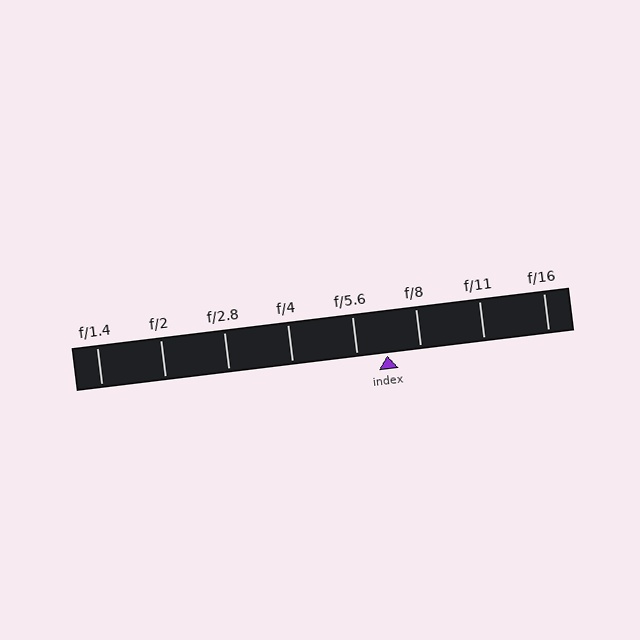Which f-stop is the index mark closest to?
The index mark is closest to f/5.6.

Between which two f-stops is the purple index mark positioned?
The index mark is between f/5.6 and f/8.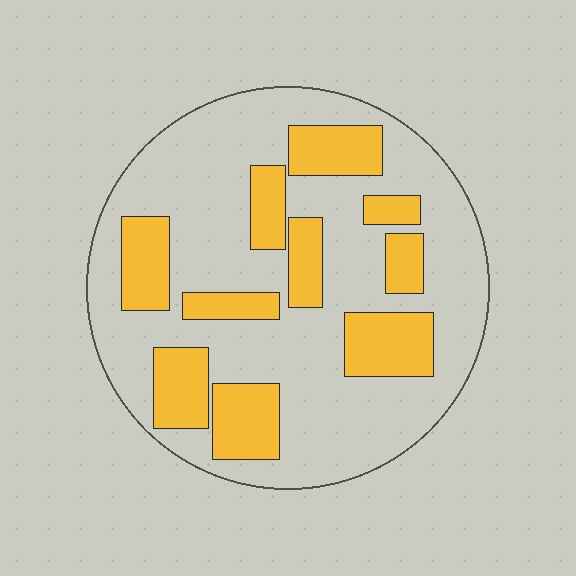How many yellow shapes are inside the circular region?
10.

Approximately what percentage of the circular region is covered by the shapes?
Approximately 30%.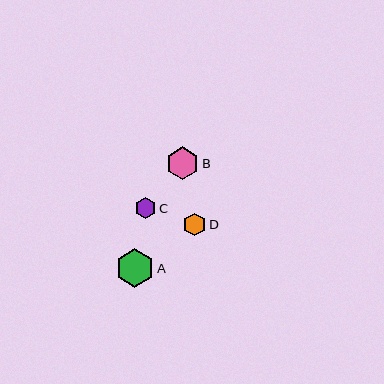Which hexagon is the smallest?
Hexagon C is the smallest with a size of approximately 21 pixels.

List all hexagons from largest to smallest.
From largest to smallest: A, B, D, C.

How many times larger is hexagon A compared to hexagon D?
Hexagon A is approximately 1.7 times the size of hexagon D.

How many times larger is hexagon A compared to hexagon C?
Hexagon A is approximately 1.8 times the size of hexagon C.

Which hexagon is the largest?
Hexagon A is the largest with a size of approximately 38 pixels.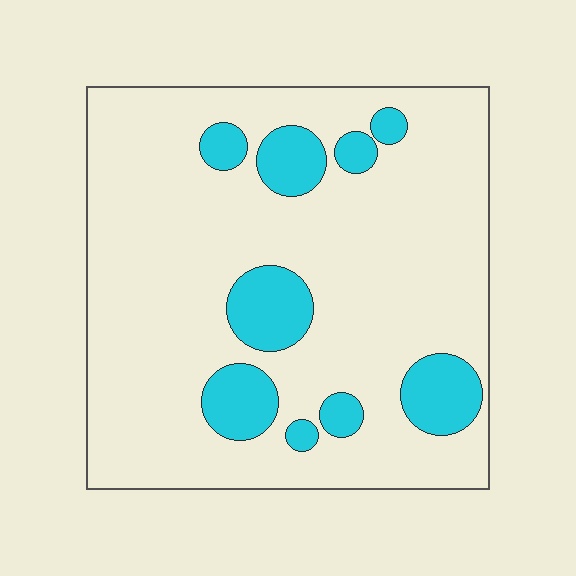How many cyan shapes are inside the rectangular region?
9.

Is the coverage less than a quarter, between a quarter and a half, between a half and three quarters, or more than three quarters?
Less than a quarter.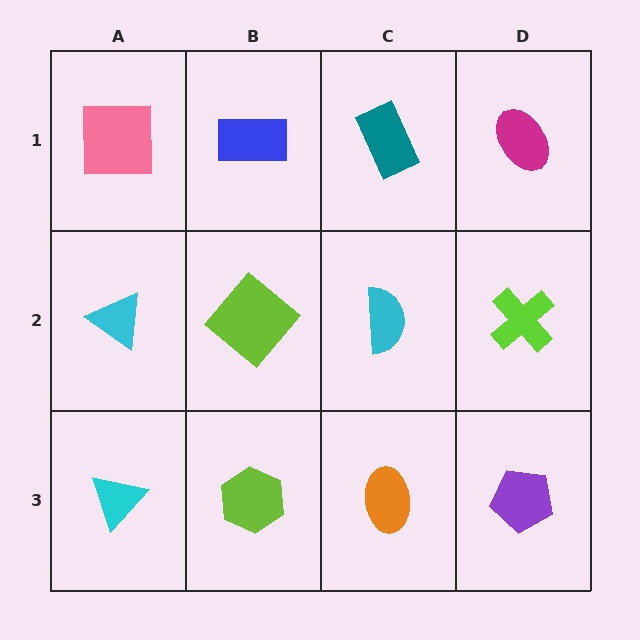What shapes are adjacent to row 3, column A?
A cyan triangle (row 2, column A), a lime hexagon (row 3, column B).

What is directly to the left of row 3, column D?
An orange ellipse.